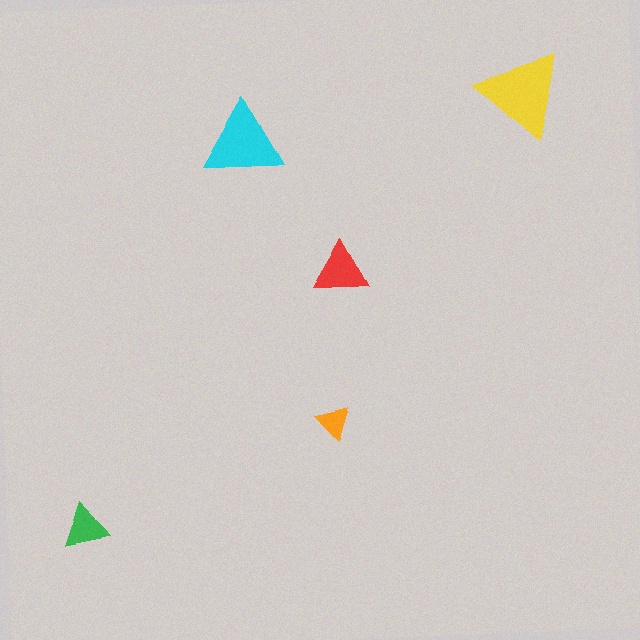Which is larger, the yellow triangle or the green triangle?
The yellow one.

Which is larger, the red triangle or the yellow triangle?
The yellow one.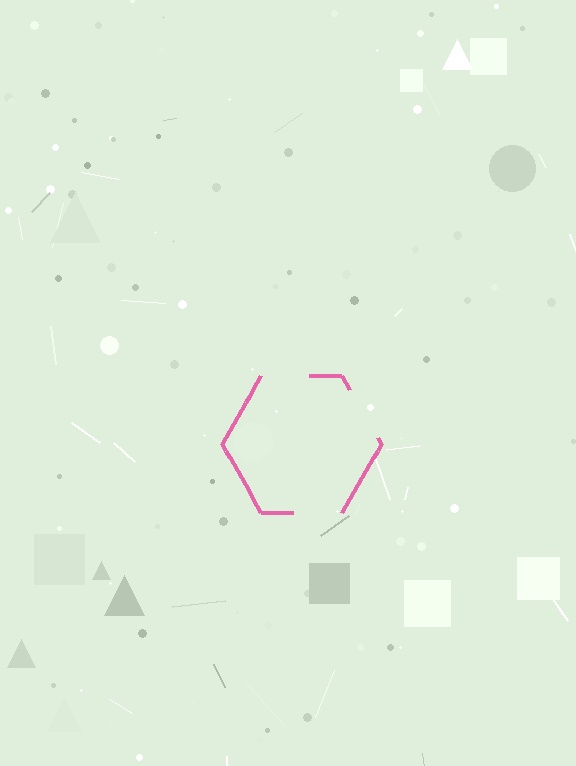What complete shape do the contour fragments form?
The contour fragments form a hexagon.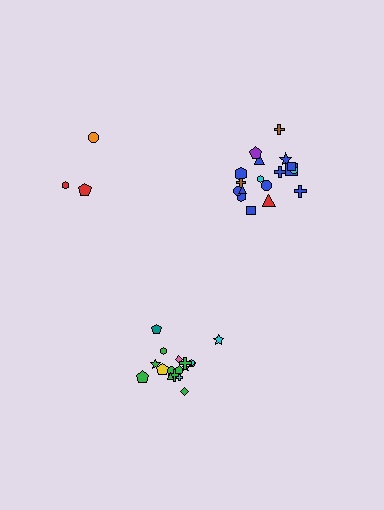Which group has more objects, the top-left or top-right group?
The top-right group.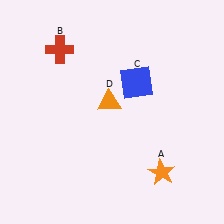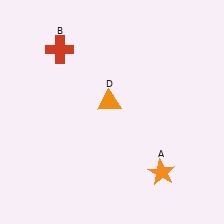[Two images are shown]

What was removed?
The blue square (C) was removed in Image 2.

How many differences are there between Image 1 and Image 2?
There is 1 difference between the two images.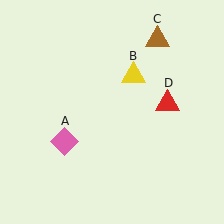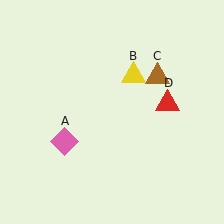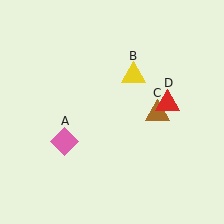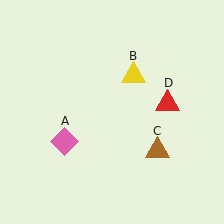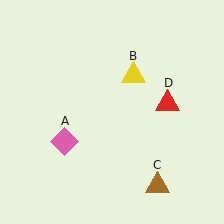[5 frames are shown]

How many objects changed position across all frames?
1 object changed position: brown triangle (object C).